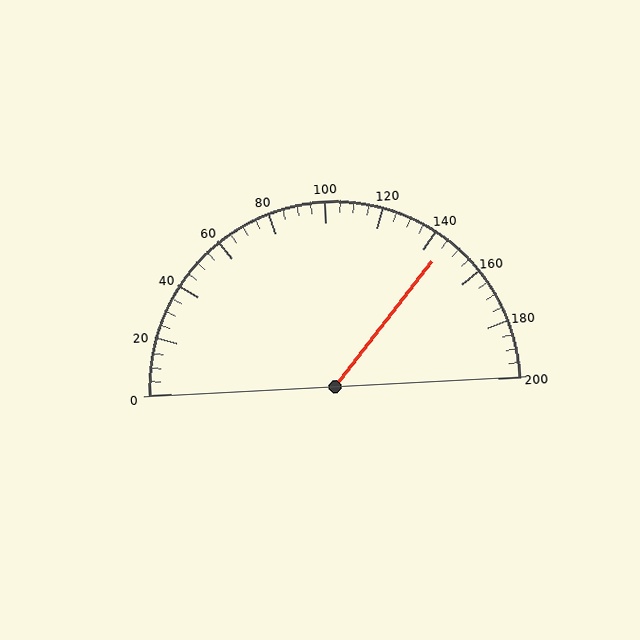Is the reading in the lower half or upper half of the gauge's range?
The reading is in the upper half of the range (0 to 200).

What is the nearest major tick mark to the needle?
The nearest major tick mark is 140.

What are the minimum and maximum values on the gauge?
The gauge ranges from 0 to 200.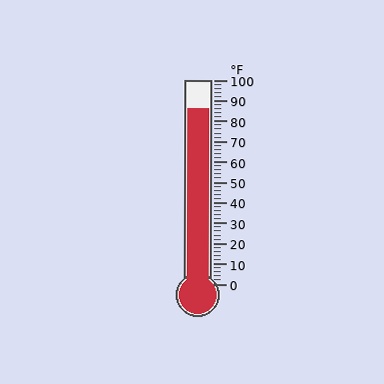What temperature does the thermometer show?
The thermometer shows approximately 86°F.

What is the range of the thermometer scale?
The thermometer scale ranges from 0°F to 100°F.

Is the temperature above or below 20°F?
The temperature is above 20°F.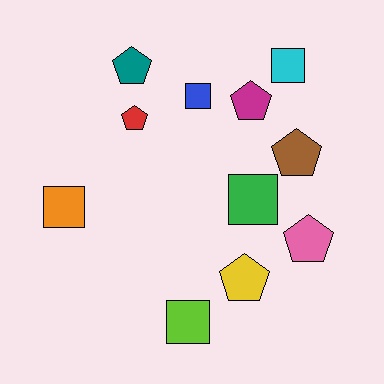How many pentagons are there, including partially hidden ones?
There are 6 pentagons.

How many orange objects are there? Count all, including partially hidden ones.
There is 1 orange object.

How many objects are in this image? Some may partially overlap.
There are 11 objects.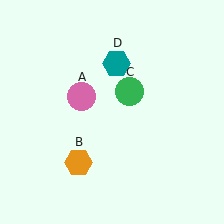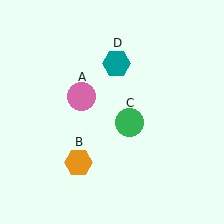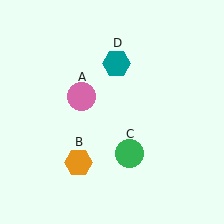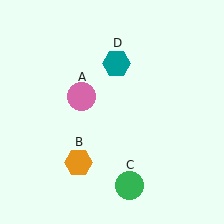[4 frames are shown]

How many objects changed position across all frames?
1 object changed position: green circle (object C).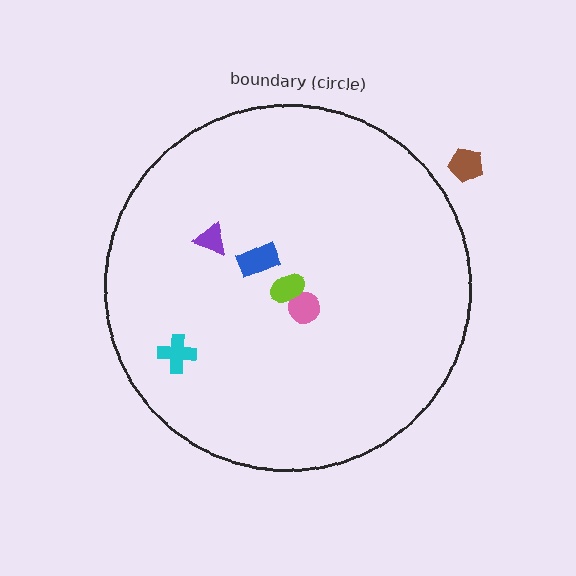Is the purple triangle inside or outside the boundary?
Inside.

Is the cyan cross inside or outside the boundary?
Inside.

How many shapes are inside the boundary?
5 inside, 1 outside.